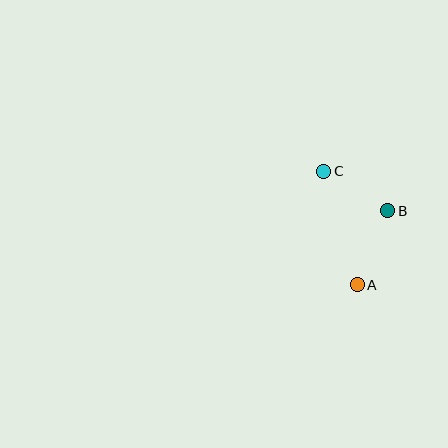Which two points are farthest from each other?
Points A and C are farthest from each other.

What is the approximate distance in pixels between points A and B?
The distance between A and B is approximately 80 pixels.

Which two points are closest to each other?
Points B and C are closest to each other.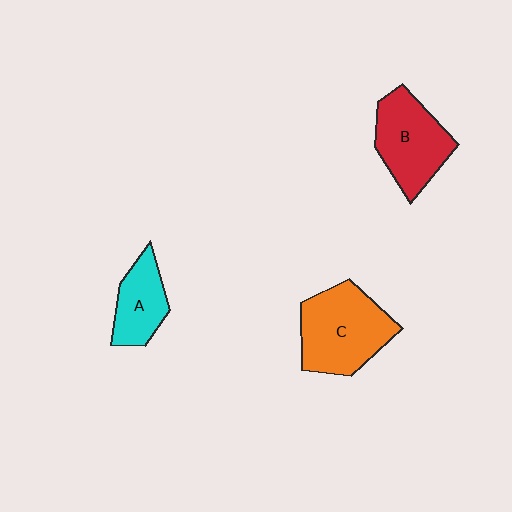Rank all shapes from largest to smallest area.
From largest to smallest: C (orange), B (red), A (cyan).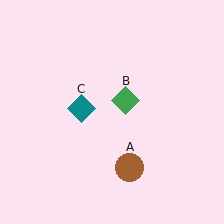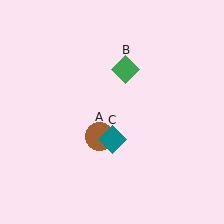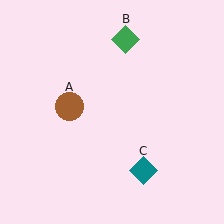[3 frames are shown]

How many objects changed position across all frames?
3 objects changed position: brown circle (object A), green diamond (object B), teal diamond (object C).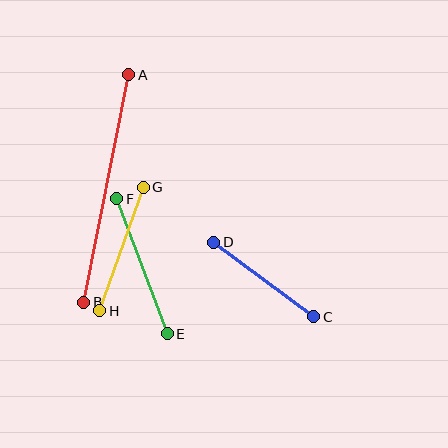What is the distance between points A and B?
The distance is approximately 232 pixels.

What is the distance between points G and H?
The distance is approximately 131 pixels.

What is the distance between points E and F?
The distance is approximately 144 pixels.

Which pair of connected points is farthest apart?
Points A and B are farthest apart.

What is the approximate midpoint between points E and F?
The midpoint is at approximately (142, 266) pixels.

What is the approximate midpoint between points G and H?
The midpoint is at approximately (121, 249) pixels.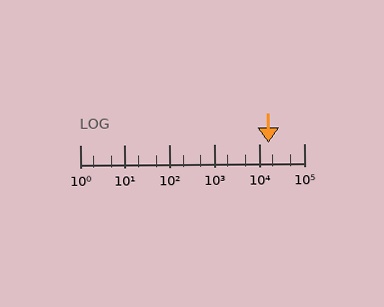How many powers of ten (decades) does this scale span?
The scale spans 5 decades, from 1 to 100000.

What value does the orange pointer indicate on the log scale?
The pointer indicates approximately 16000.